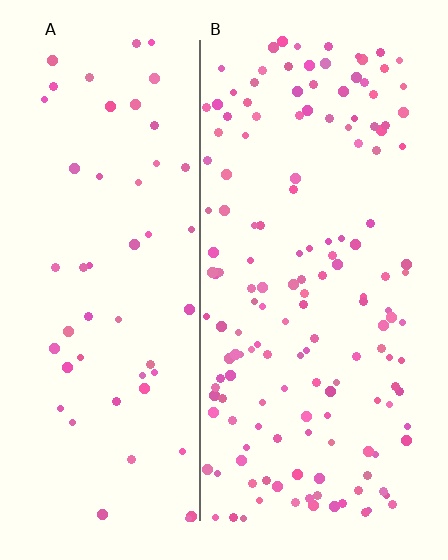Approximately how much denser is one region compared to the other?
Approximately 2.9× — region B over region A.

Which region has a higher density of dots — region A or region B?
B (the right).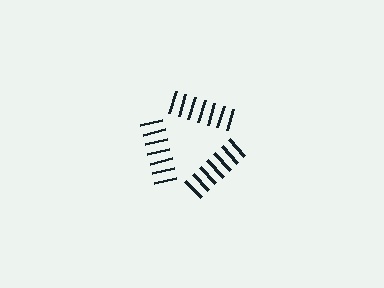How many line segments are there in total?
21 — 7 along each of the 3 edges.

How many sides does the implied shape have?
3 sides — the line-ends trace a triangle.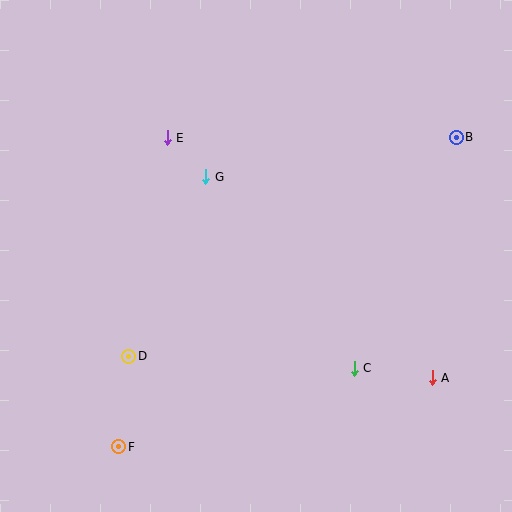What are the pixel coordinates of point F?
Point F is at (119, 447).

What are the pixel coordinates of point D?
Point D is at (129, 356).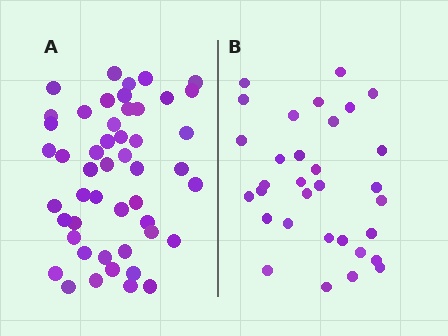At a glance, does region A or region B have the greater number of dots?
Region A (the left region) has more dots.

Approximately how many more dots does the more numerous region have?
Region A has approximately 15 more dots than region B.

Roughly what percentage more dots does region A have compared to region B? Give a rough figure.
About 55% more.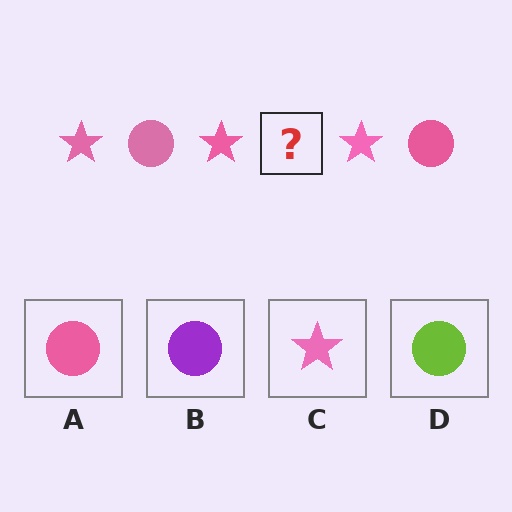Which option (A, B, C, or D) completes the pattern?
A.